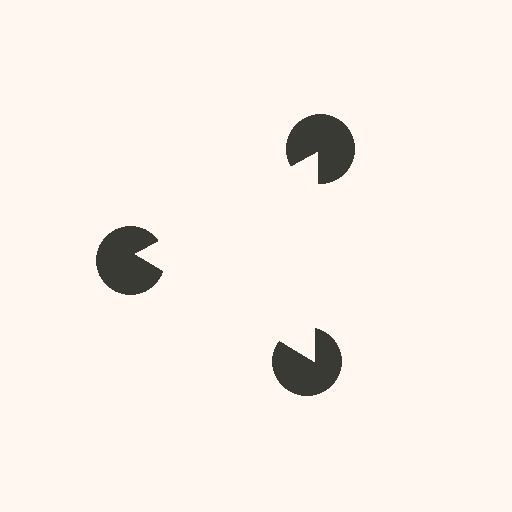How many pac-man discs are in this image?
There are 3 — one at each vertex of the illusory triangle.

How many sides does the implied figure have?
3 sides.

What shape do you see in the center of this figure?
An illusory triangle — its edges are inferred from the aligned wedge cuts in the pac-man discs, not physically drawn.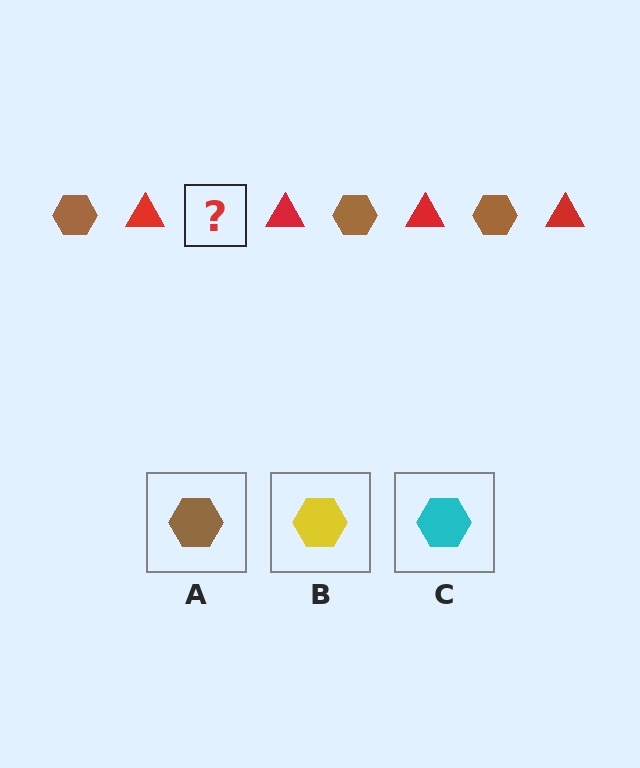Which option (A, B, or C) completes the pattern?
A.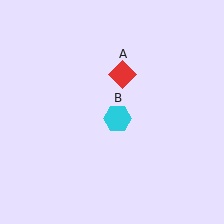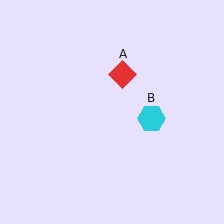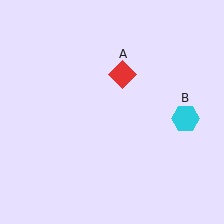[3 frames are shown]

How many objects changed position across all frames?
1 object changed position: cyan hexagon (object B).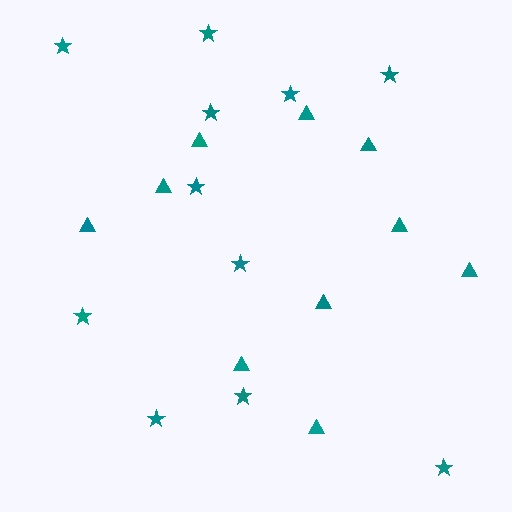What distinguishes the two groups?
There are 2 groups: one group of triangles (10) and one group of stars (11).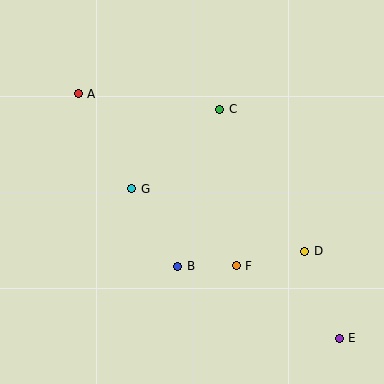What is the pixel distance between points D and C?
The distance between D and C is 165 pixels.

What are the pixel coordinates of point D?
Point D is at (305, 251).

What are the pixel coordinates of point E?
Point E is at (339, 339).